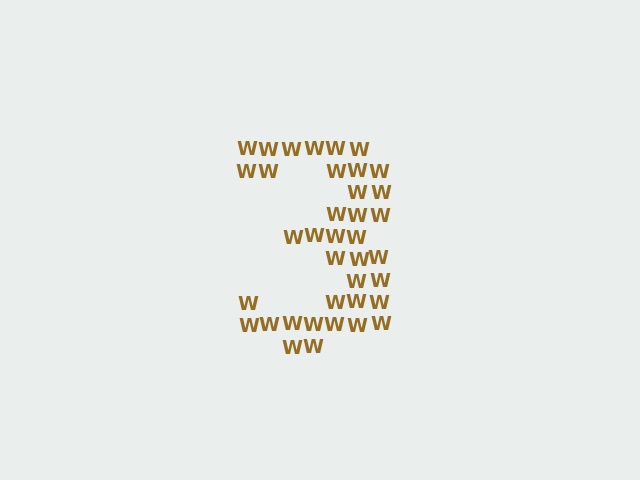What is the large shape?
The large shape is the digit 3.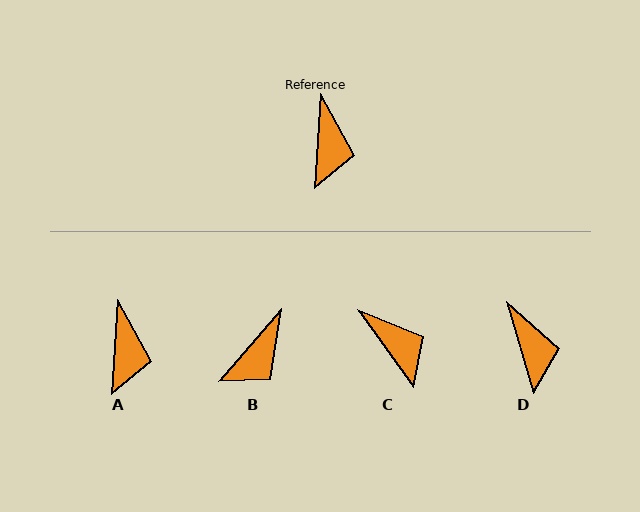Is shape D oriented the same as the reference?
No, it is off by about 20 degrees.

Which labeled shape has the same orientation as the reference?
A.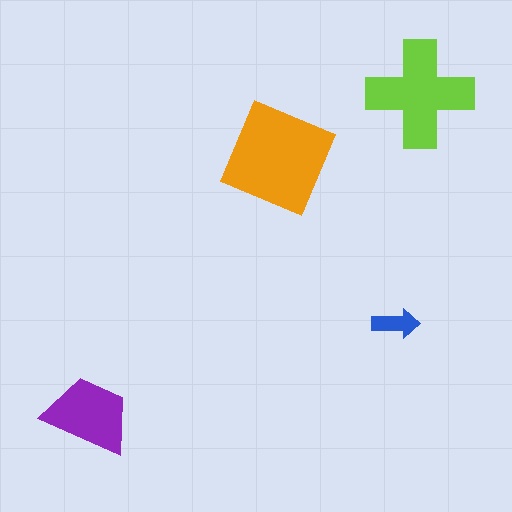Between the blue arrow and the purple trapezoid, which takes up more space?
The purple trapezoid.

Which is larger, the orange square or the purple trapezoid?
The orange square.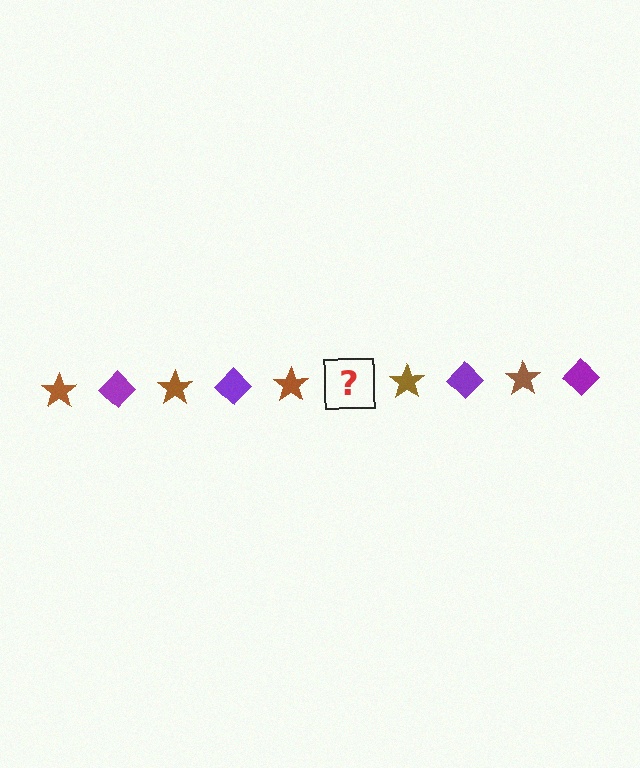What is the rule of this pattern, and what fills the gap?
The rule is that the pattern alternates between brown star and purple diamond. The gap should be filled with a purple diamond.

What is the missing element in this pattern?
The missing element is a purple diamond.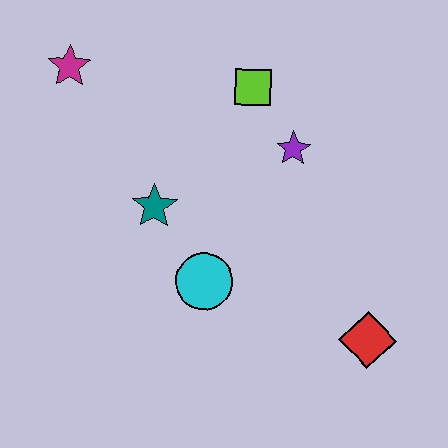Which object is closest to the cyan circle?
The teal star is closest to the cyan circle.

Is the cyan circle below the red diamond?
No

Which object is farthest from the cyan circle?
The magenta star is farthest from the cyan circle.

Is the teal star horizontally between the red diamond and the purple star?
No